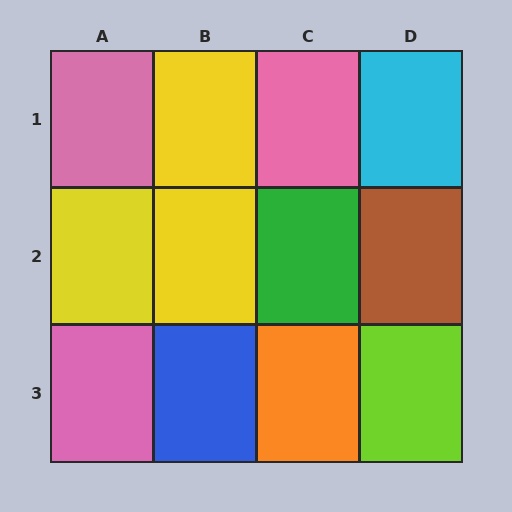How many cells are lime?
1 cell is lime.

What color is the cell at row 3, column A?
Pink.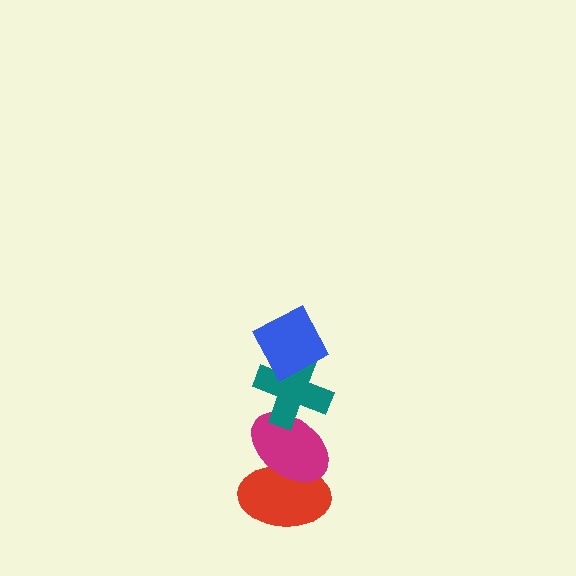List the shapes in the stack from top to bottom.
From top to bottom: the blue diamond, the teal cross, the magenta ellipse, the red ellipse.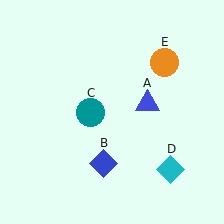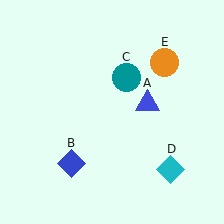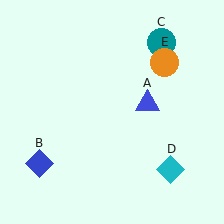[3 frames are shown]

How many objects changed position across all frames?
2 objects changed position: blue diamond (object B), teal circle (object C).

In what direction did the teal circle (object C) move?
The teal circle (object C) moved up and to the right.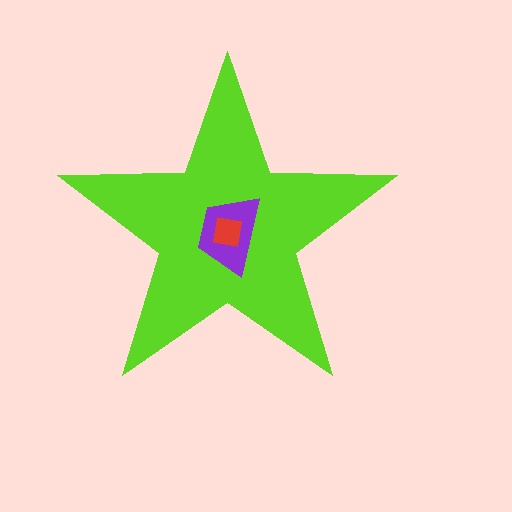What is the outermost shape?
The lime star.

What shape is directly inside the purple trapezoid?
The red square.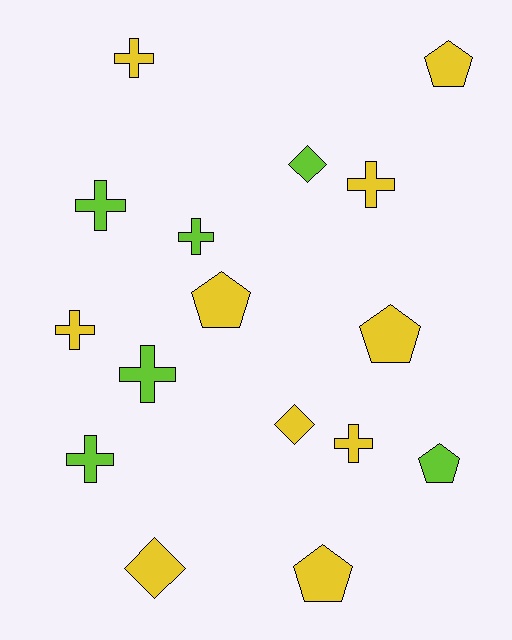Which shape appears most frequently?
Cross, with 8 objects.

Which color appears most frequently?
Yellow, with 10 objects.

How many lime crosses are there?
There are 4 lime crosses.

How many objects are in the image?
There are 16 objects.